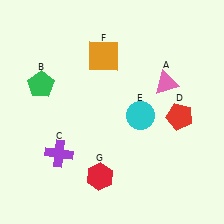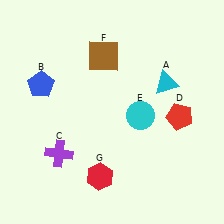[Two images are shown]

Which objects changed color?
A changed from pink to cyan. B changed from green to blue. F changed from orange to brown.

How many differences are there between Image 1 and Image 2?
There are 3 differences between the two images.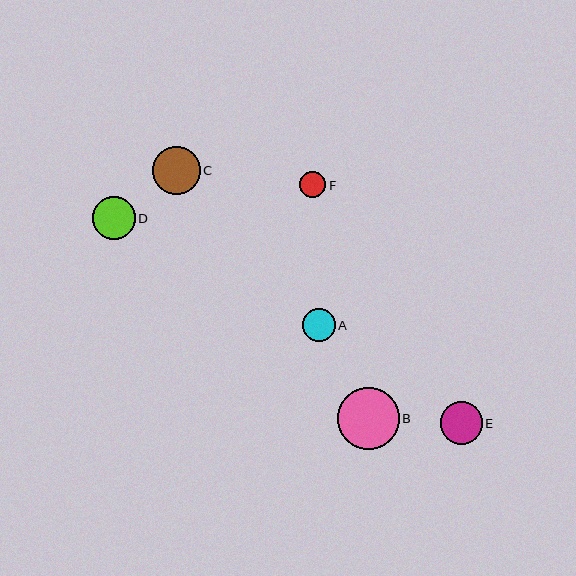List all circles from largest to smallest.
From largest to smallest: B, C, D, E, A, F.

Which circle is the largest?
Circle B is the largest with a size of approximately 62 pixels.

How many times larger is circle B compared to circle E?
Circle B is approximately 1.5 times the size of circle E.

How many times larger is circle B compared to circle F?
Circle B is approximately 2.4 times the size of circle F.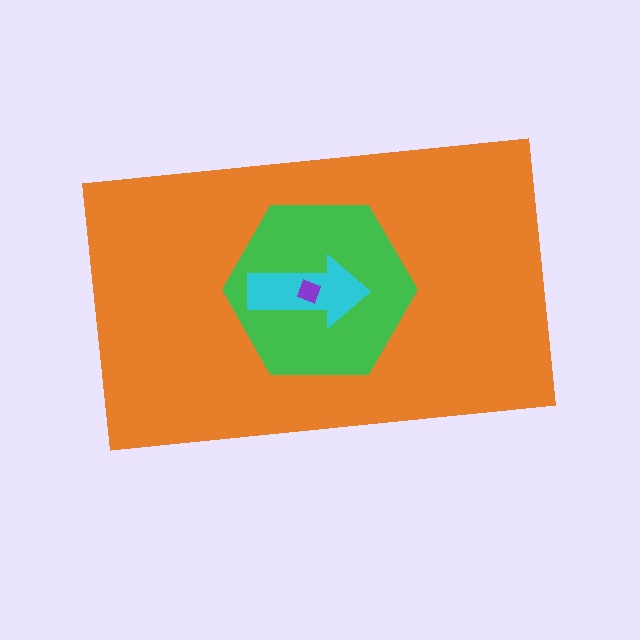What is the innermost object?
The purple diamond.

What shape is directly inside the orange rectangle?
The green hexagon.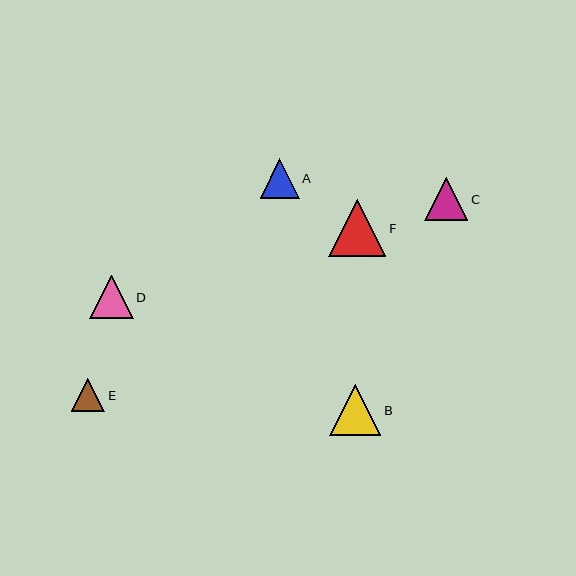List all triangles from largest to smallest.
From largest to smallest: F, B, D, C, A, E.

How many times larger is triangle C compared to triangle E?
Triangle C is approximately 1.3 times the size of triangle E.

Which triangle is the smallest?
Triangle E is the smallest with a size of approximately 33 pixels.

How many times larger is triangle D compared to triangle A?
Triangle D is approximately 1.1 times the size of triangle A.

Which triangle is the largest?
Triangle F is the largest with a size of approximately 57 pixels.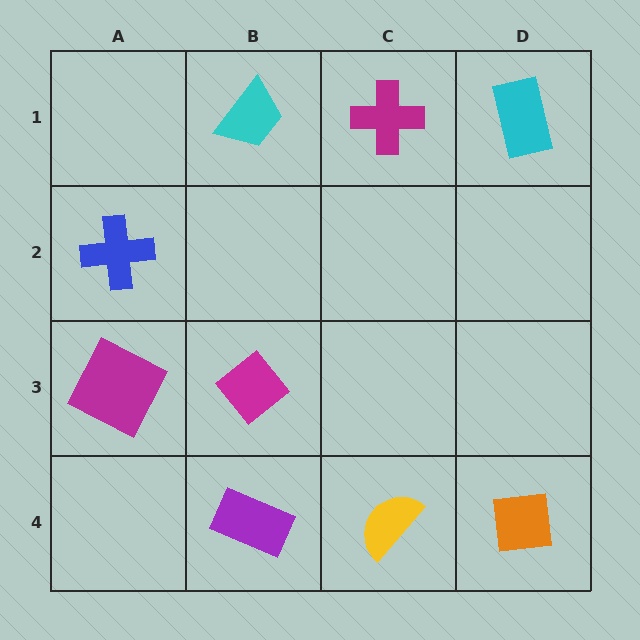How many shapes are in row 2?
1 shape.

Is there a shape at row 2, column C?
No, that cell is empty.